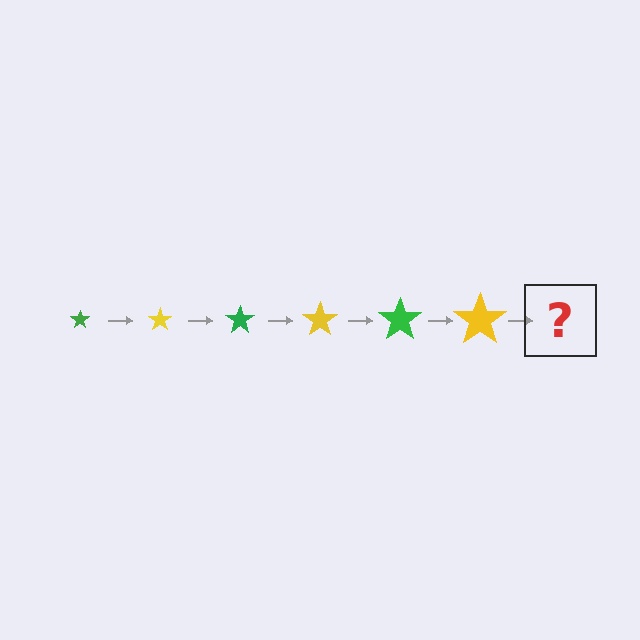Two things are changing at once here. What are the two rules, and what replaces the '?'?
The two rules are that the star grows larger each step and the color cycles through green and yellow. The '?' should be a green star, larger than the previous one.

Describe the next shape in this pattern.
It should be a green star, larger than the previous one.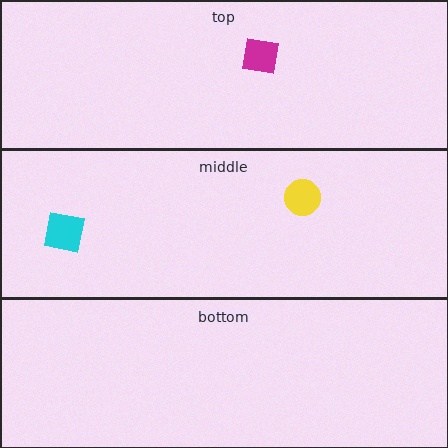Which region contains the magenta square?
The top region.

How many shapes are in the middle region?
2.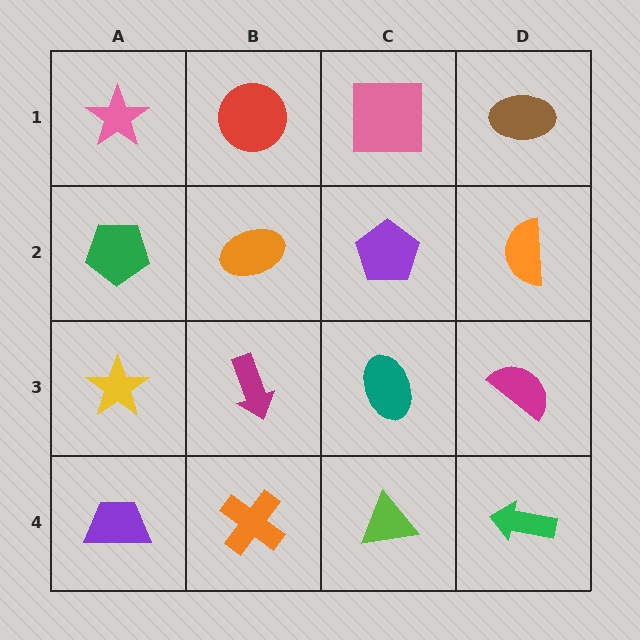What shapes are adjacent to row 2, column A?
A pink star (row 1, column A), a yellow star (row 3, column A), an orange ellipse (row 2, column B).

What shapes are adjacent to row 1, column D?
An orange semicircle (row 2, column D), a pink square (row 1, column C).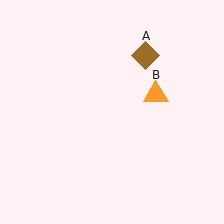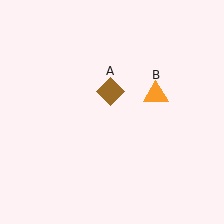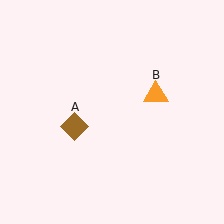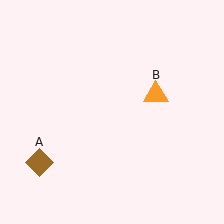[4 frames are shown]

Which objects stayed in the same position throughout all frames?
Orange triangle (object B) remained stationary.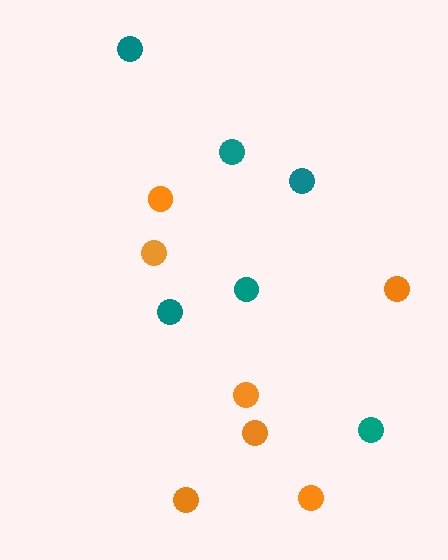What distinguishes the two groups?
There are 2 groups: one group of teal circles (6) and one group of orange circles (7).